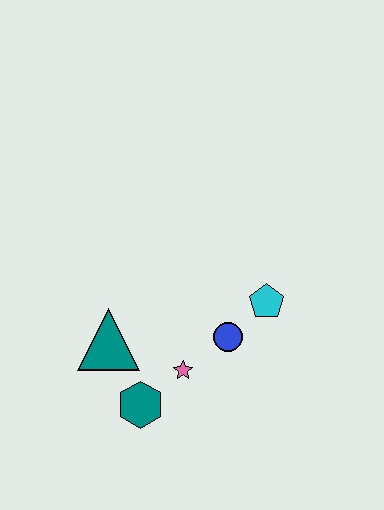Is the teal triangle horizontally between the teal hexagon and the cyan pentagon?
No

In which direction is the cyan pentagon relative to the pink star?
The cyan pentagon is to the right of the pink star.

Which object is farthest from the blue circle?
The teal triangle is farthest from the blue circle.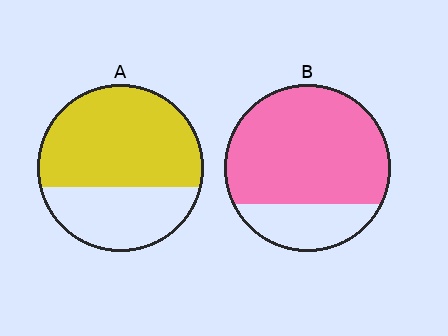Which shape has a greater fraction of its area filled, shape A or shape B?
Shape B.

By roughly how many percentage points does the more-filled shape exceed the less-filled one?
By roughly 10 percentage points (B over A).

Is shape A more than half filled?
Yes.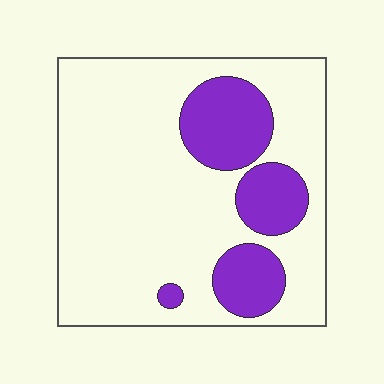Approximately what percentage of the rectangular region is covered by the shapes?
Approximately 20%.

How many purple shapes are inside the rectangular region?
4.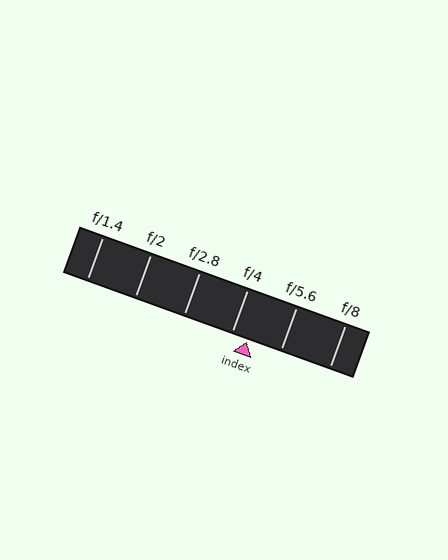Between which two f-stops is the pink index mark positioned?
The index mark is between f/4 and f/5.6.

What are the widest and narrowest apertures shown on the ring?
The widest aperture shown is f/1.4 and the narrowest is f/8.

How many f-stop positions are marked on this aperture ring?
There are 6 f-stop positions marked.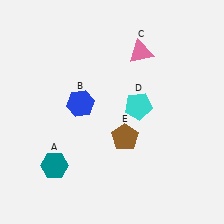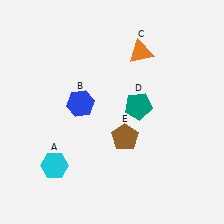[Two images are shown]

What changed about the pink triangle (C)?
In Image 1, C is pink. In Image 2, it changed to orange.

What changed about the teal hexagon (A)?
In Image 1, A is teal. In Image 2, it changed to cyan.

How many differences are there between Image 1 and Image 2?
There are 3 differences between the two images.